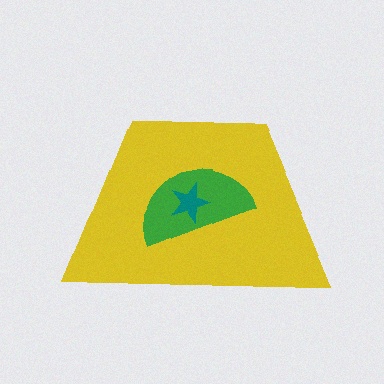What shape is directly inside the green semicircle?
The teal star.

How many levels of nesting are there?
3.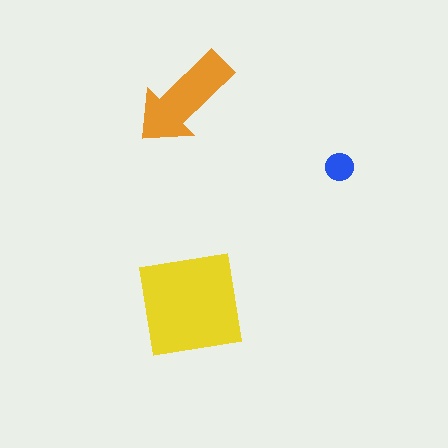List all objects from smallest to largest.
The blue circle, the orange arrow, the yellow square.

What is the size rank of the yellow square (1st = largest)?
1st.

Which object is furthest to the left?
The orange arrow is leftmost.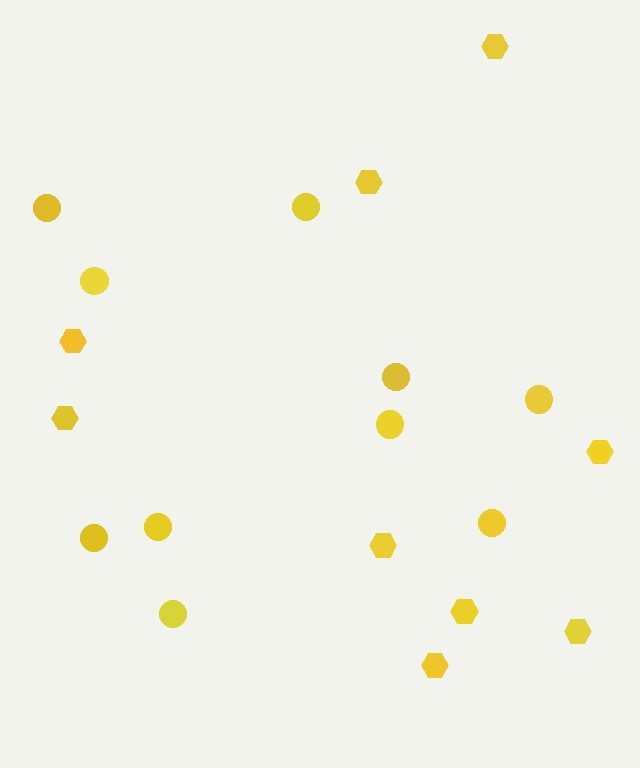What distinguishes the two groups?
There are 2 groups: one group of hexagons (9) and one group of circles (10).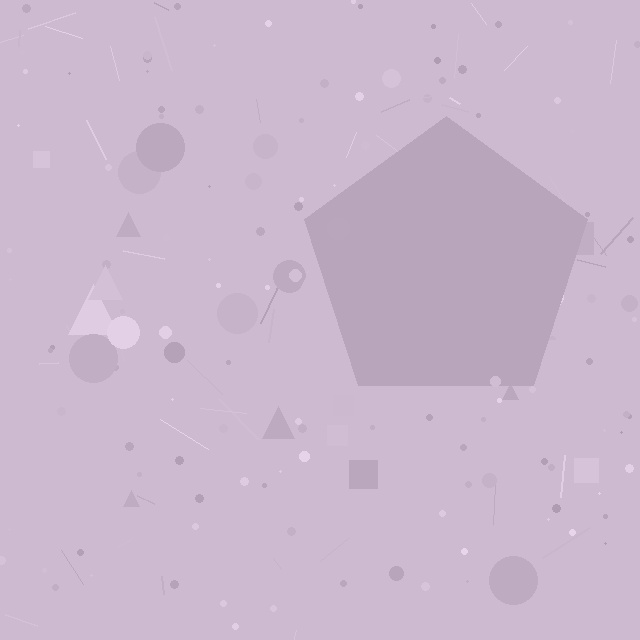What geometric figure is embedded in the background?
A pentagon is embedded in the background.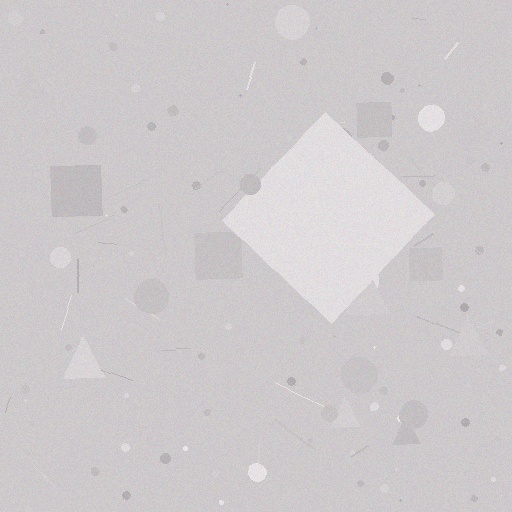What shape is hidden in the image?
A diamond is hidden in the image.